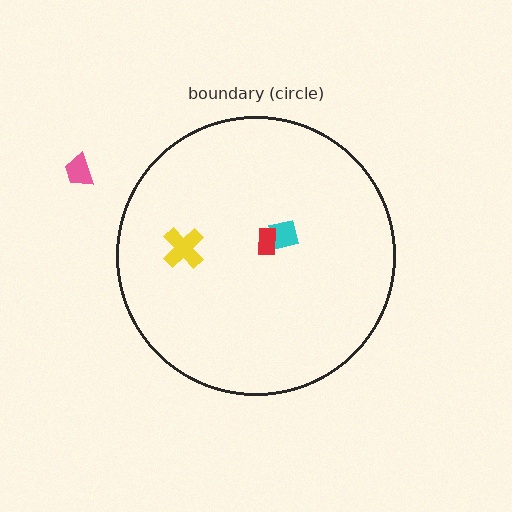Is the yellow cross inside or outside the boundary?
Inside.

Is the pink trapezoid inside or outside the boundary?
Outside.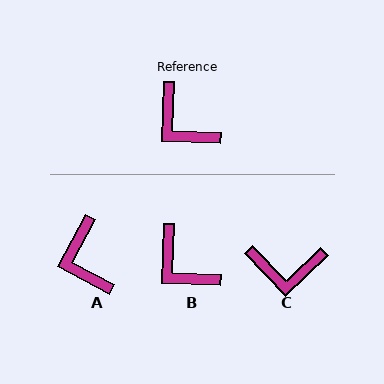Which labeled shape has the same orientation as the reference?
B.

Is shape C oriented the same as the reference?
No, it is off by about 46 degrees.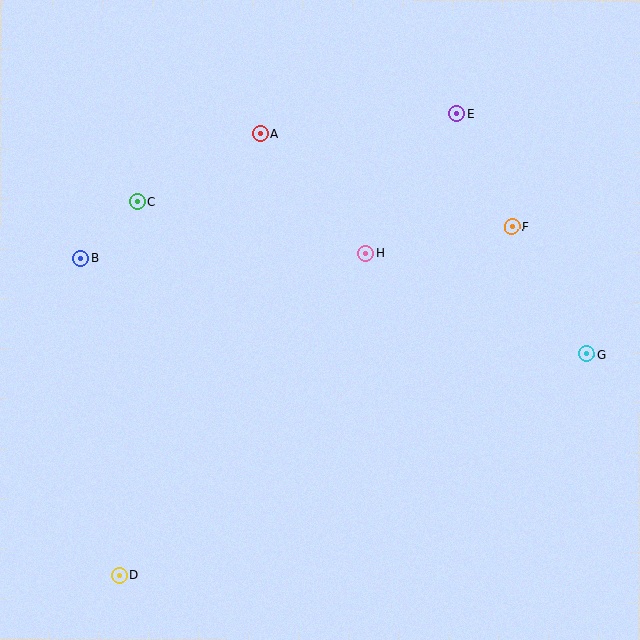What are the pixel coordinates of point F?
Point F is at (512, 227).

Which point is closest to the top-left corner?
Point C is closest to the top-left corner.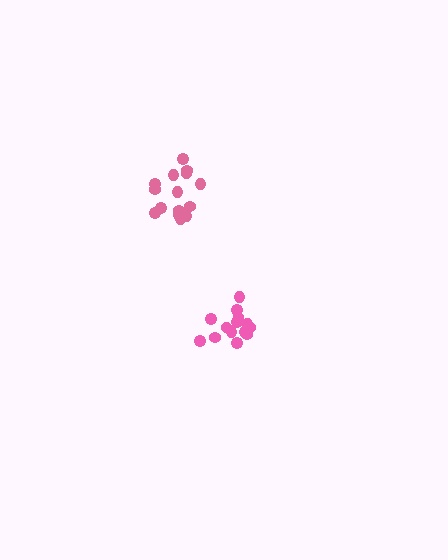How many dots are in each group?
Group 1: 15 dots, Group 2: 15 dots (30 total).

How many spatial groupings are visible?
There are 2 spatial groupings.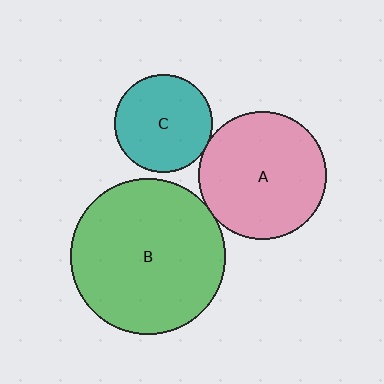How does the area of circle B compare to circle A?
Approximately 1.5 times.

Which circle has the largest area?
Circle B (green).